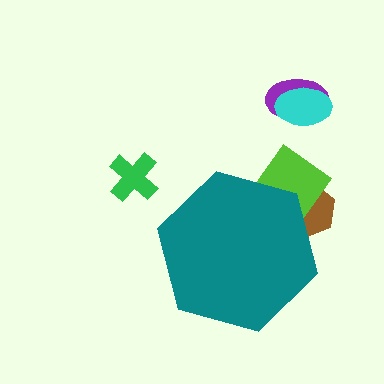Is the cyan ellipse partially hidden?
No, the cyan ellipse is fully visible.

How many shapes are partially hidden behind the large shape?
2 shapes are partially hidden.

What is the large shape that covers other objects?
A teal hexagon.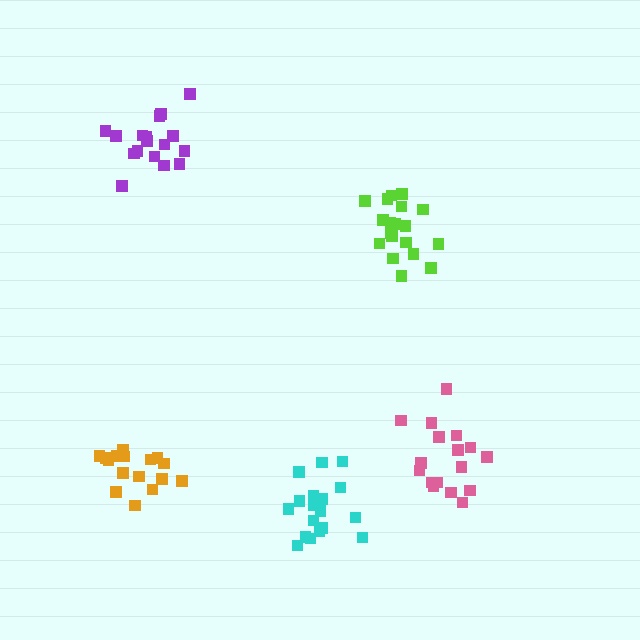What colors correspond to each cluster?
The clusters are colored: orange, pink, purple, lime, cyan.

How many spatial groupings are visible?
There are 5 spatial groupings.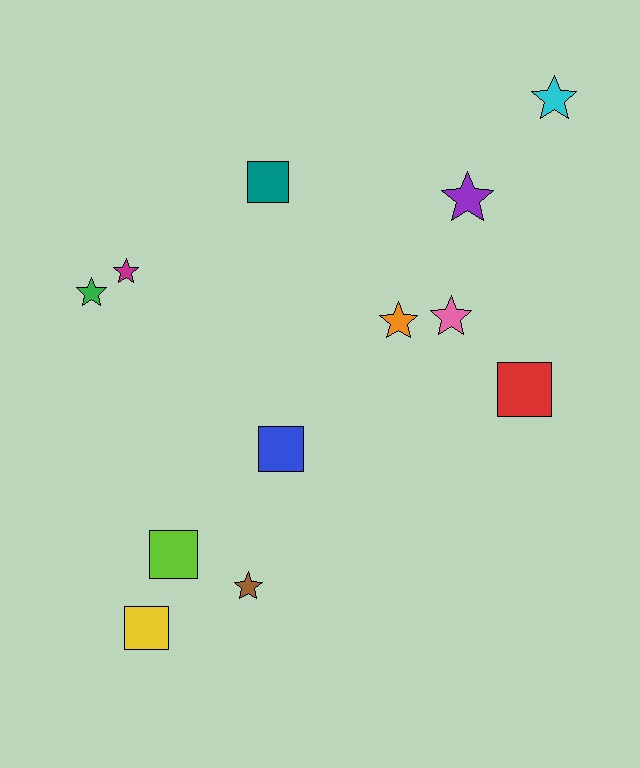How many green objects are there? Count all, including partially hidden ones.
There is 1 green object.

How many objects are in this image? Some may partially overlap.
There are 12 objects.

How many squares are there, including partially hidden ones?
There are 5 squares.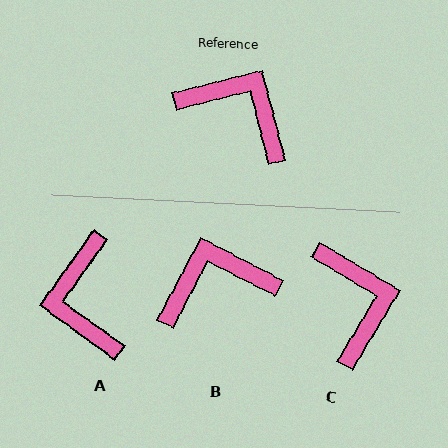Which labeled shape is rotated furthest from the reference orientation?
A, about 130 degrees away.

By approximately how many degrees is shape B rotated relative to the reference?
Approximately 48 degrees counter-clockwise.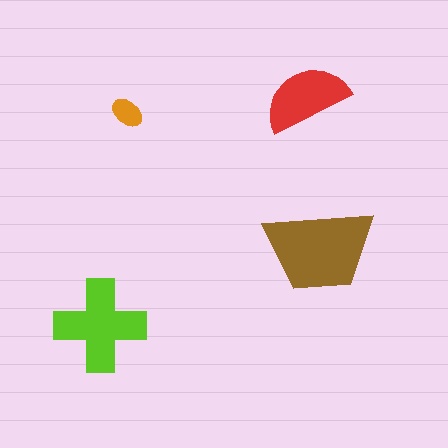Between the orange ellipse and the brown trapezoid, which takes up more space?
The brown trapezoid.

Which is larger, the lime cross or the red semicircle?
The lime cross.